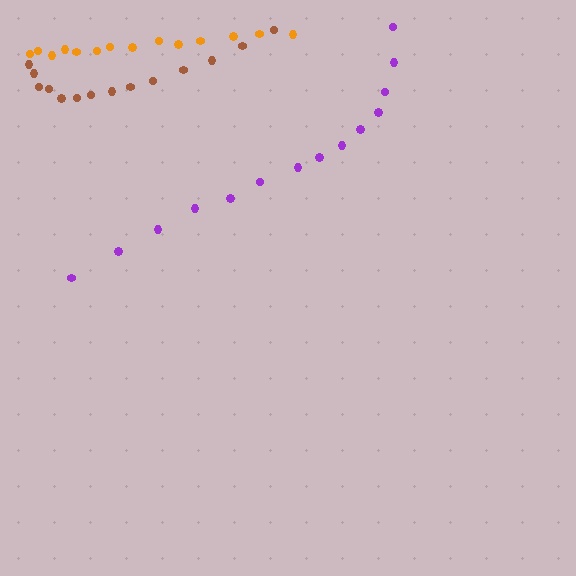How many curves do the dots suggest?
There are 3 distinct paths.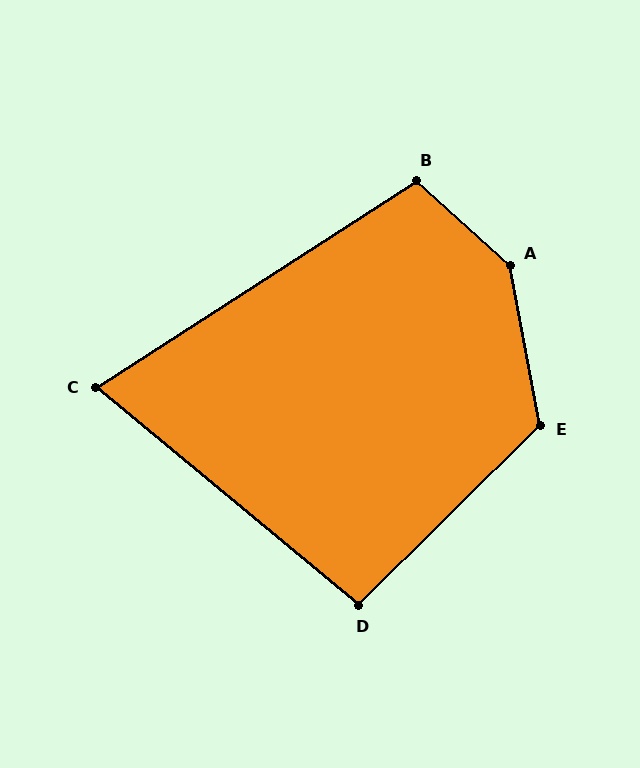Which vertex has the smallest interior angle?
C, at approximately 72 degrees.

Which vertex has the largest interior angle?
A, at approximately 142 degrees.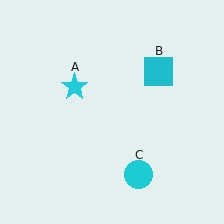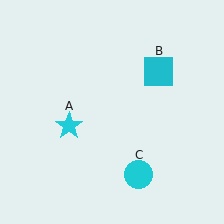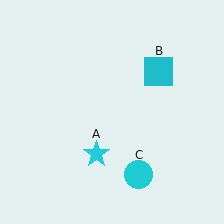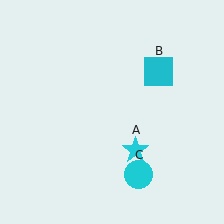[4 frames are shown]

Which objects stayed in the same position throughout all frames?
Cyan square (object B) and cyan circle (object C) remained stationary.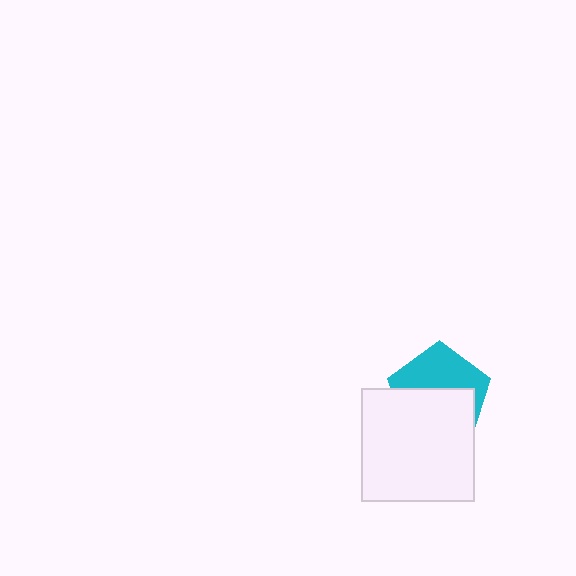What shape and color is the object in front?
The object in front is a white square.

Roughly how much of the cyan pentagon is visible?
A small part of it is visible (roughly 44%).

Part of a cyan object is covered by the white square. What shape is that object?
It is a pentagon.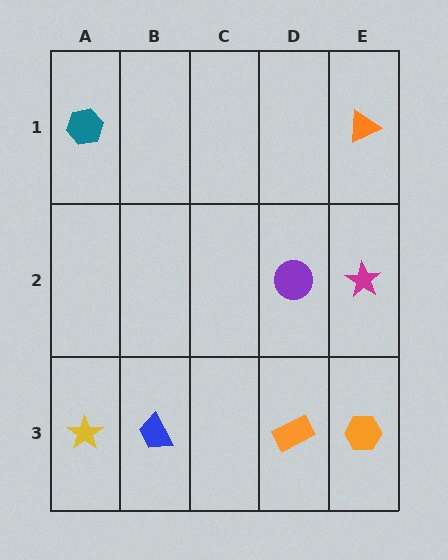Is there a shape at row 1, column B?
No, that cell is empty.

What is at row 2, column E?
A magenta star.